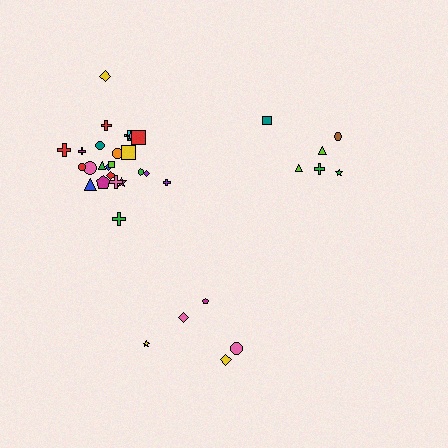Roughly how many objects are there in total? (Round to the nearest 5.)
Roughly 35 objects in total.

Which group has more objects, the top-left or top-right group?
The top-left group.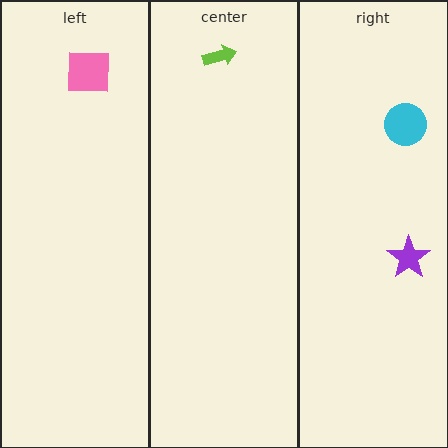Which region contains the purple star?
The right region.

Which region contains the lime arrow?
The center region.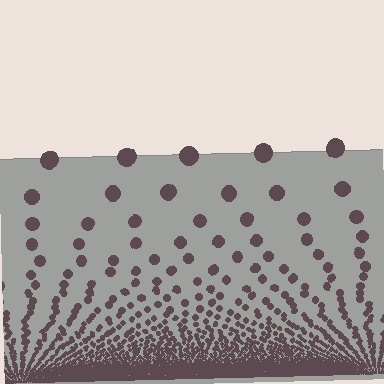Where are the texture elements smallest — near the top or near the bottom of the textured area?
Near the bottom.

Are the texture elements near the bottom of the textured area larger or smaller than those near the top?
Smaller. The gradient is inverted — elements near the bottom are smaller and denser.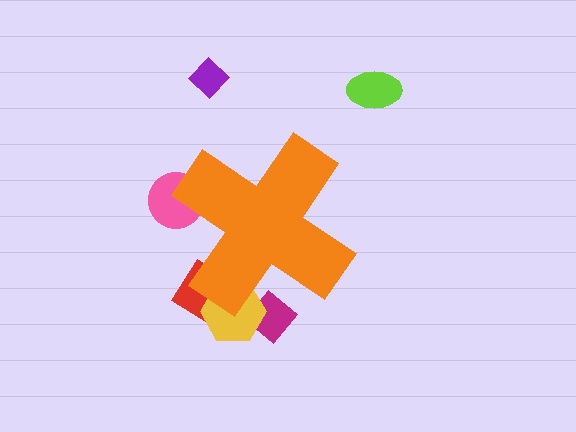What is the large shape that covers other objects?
An orange cross.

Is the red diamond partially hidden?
Yes, the red diamond is partially hidden behind the orange cross.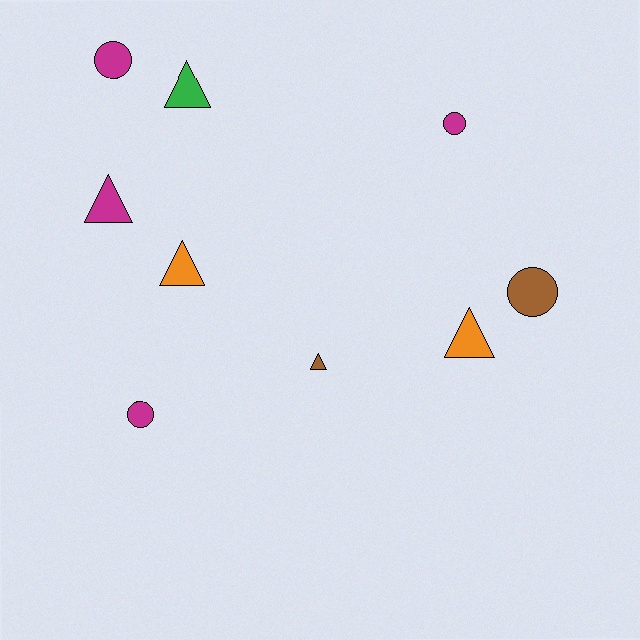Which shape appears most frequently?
Triangle, with 5 objects.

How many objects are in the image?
There are 9 objects.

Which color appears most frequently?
Magenta, with 4 objects.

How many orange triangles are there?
There are 2 orange triangles.